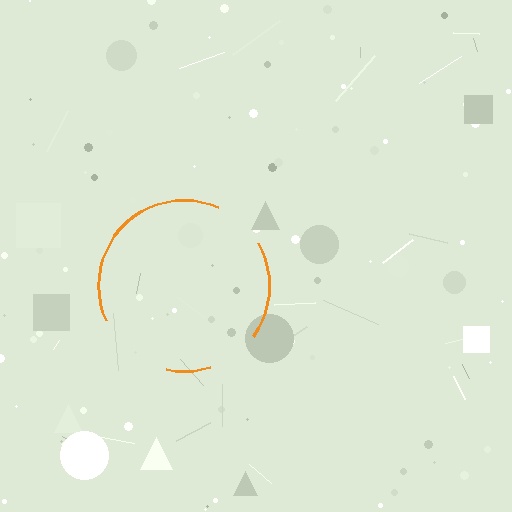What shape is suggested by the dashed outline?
The dashed outline suggests a circle.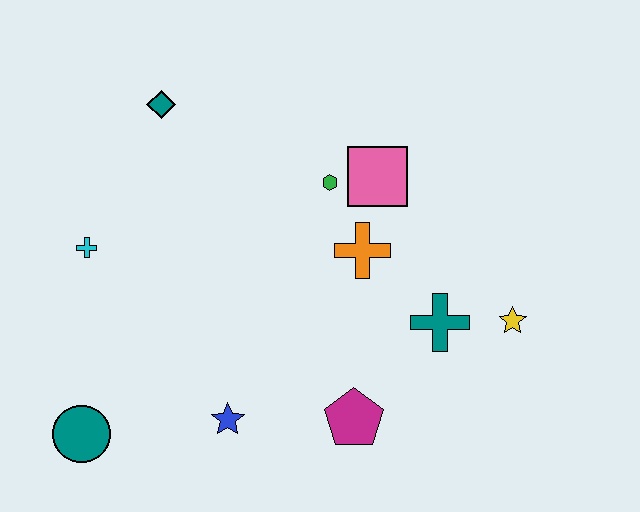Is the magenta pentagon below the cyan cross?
Yes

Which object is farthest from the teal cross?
The teal circle is farthest from the teal cross.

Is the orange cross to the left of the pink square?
Yes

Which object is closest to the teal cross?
The yellow star is closest to the teal cross.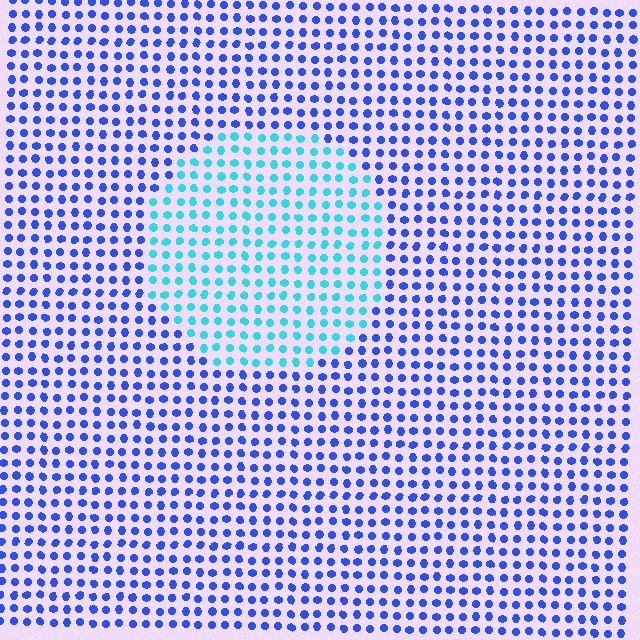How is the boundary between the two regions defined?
The boundary is defined purely by a slight shift in hue (about 45 degrees). Spacing, size, and orientation are identical on both sides.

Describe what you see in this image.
The image is filled with small blue elements in a uniform arrangement. A circle-shaped region is visible where the elements are tinted to a slightly different hue, forming a subtle color boundary.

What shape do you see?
I see a circle.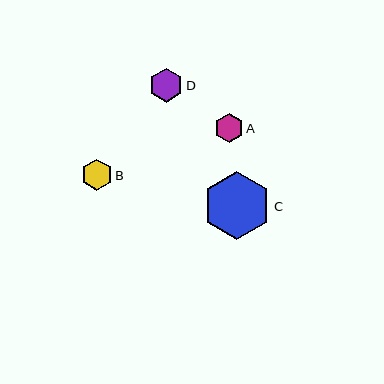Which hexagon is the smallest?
Hexagon A is the smallest with a size of approximately 29 pixels.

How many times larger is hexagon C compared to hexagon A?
Hexagon C is approximately 2.4 times the size of hexagon A.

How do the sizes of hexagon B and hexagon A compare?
Hexagon B and hexagon A are approximately the same size.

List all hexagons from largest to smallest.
From largest to smallest: C, D, B, A.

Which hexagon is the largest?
Hexagon C is the largest with a size of approximately 68 pixels.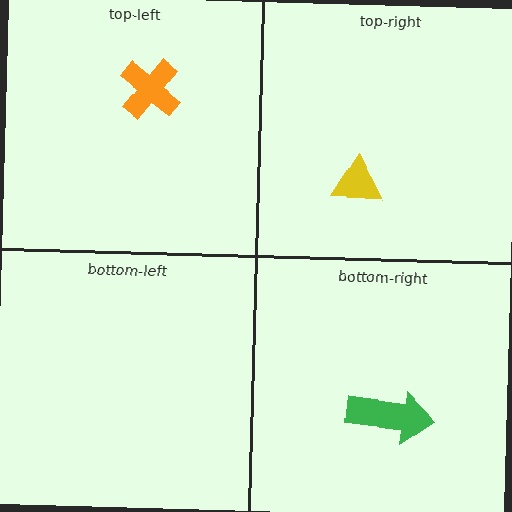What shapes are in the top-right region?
The yellow triangle.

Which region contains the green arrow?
The bottom-right region.